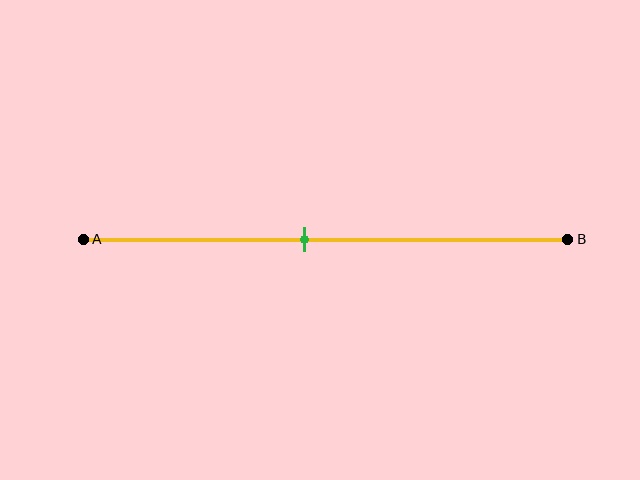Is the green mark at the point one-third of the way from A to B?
No, the mark is at about 45% from A, not at the 33% one-third point.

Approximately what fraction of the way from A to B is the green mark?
The green mark is approximately 45% of the way from A to B.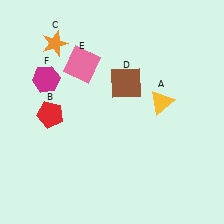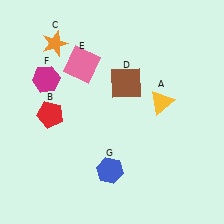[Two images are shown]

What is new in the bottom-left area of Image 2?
A blue hexagon (G) was added in the bottom-left area of Image 2.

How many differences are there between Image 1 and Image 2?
There is 1 difference between the two images.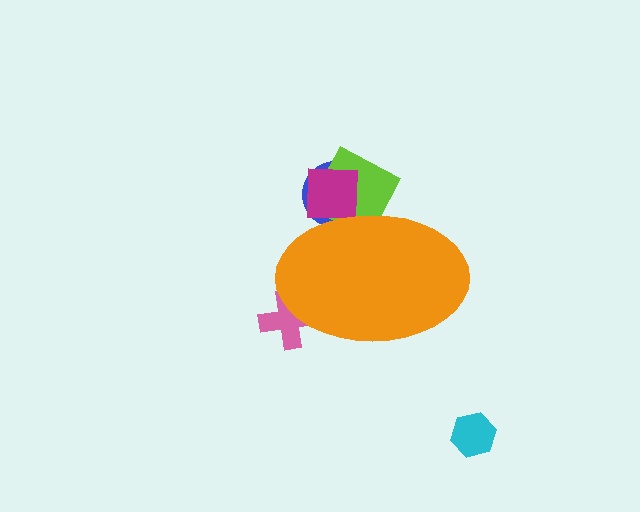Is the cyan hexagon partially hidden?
No, the cyan hexagon is fully visible.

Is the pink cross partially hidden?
Yes, the pink cross is partially hidden behind the orange ellipse.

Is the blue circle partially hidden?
Yes, the blue circle is partially hidden behind the orange ellipse.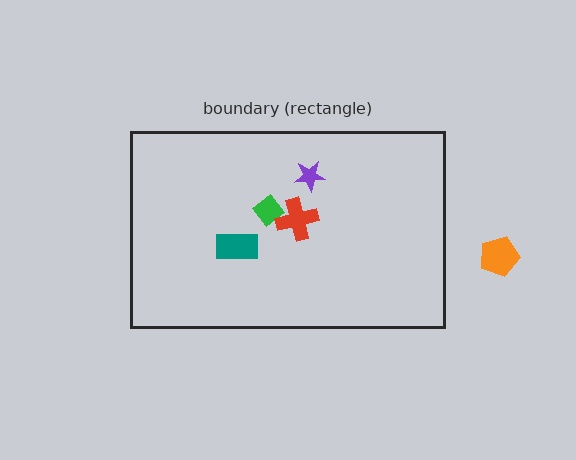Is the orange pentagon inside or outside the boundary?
Outside.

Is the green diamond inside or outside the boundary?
Inside.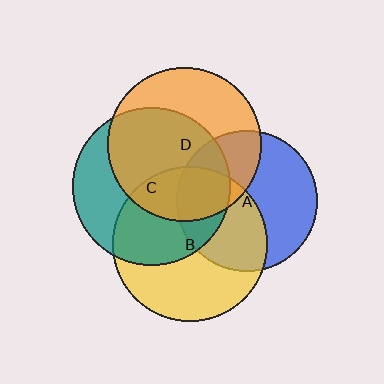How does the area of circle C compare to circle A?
Approximately 1.2 times.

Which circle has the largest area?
Circle C (teal).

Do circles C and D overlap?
Yes.